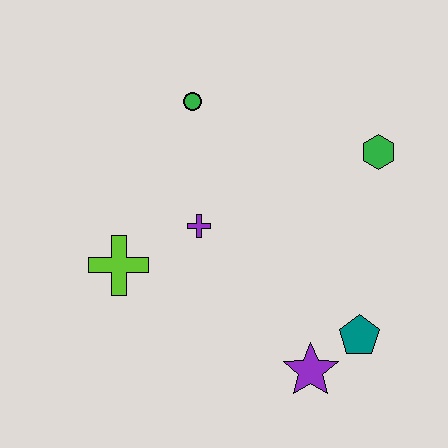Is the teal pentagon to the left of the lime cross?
No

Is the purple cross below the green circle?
Yes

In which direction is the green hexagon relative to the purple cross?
The green hexagon is to the right of the purple cross.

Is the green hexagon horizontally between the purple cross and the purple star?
No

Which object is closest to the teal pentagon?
The purple star is closest to the teal pentagon.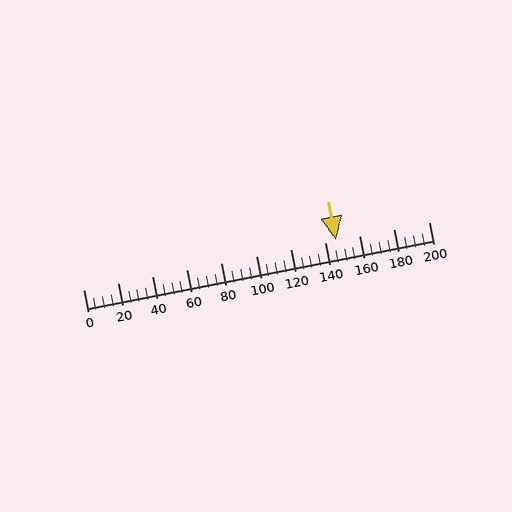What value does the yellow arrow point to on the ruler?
The yellow arrow points to approximately 146.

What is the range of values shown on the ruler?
The ruler shows values from 0 to 200.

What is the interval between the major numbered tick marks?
The major tick marks are spaced 20 units apart.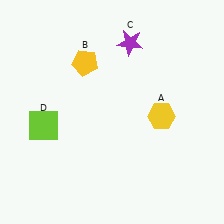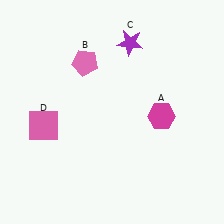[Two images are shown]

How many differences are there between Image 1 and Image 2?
There are 3 differences between the two images.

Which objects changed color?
A changed from yellow to magenta. B changed from yellow to pink. D changed from lime to pink.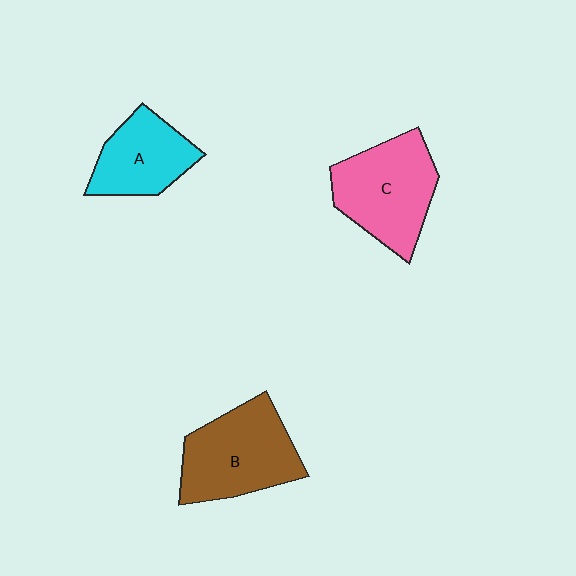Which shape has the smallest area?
Shape A (cyan).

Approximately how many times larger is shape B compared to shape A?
Approximately 1.4 times.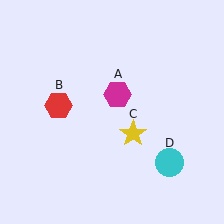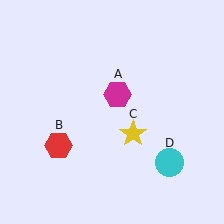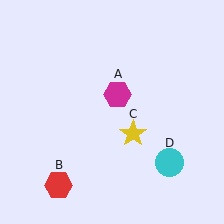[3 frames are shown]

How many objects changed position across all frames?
1 object changed position: red hexagon (object B).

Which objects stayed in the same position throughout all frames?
Magenta hexagon (object A) and yellow star (object C) and cyan circle (object D) remained stationary.